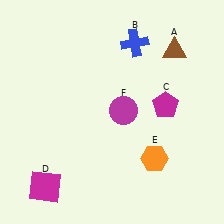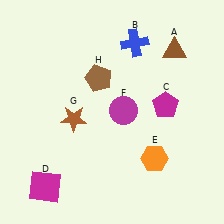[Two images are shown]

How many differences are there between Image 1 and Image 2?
There are 2 differences between the two images.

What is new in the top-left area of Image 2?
A brown pentagon (H) was added in the top-left area of Image 2.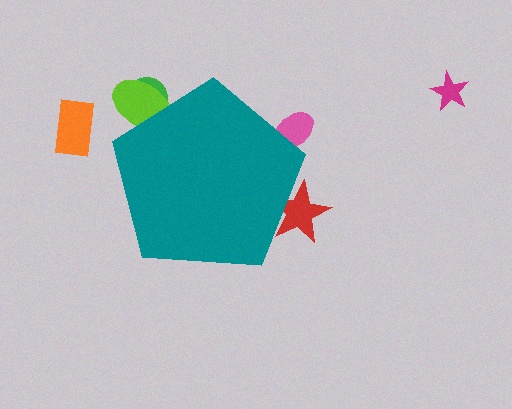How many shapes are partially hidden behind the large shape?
4 shapes are partially hidden.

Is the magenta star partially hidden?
No, the magenta star is fully visible.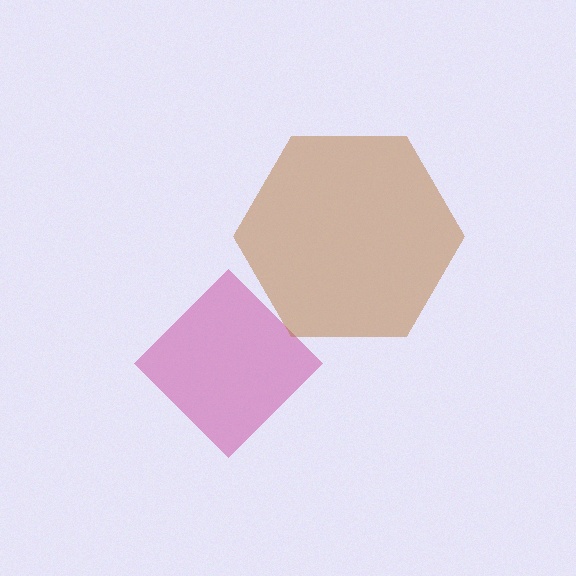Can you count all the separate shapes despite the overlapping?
Yes, there are 2 separate shapes.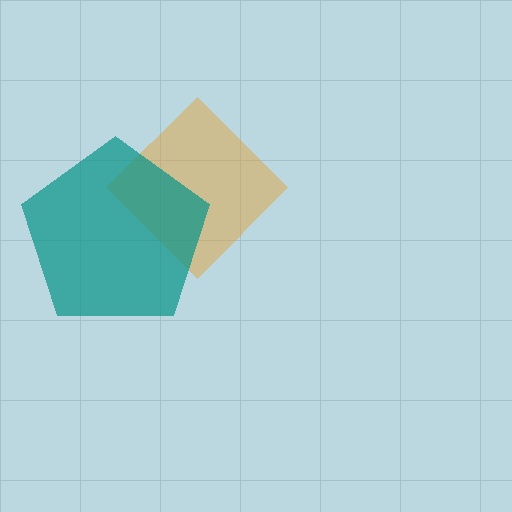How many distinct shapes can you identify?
There are 2 distinct shapes: an orange diamond, a teal pentagon.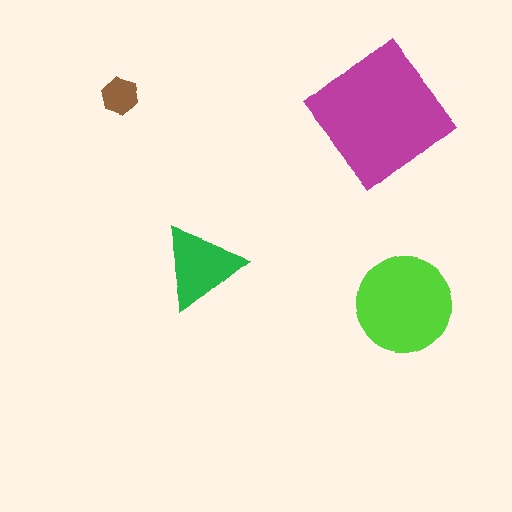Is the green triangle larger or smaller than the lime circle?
Smaller.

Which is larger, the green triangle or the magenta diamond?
The magenta diamond.